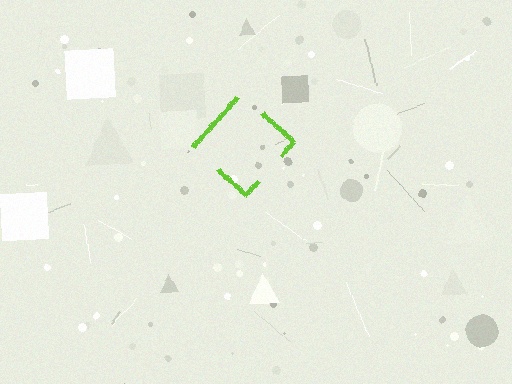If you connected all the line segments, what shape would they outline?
They would outline a diamond.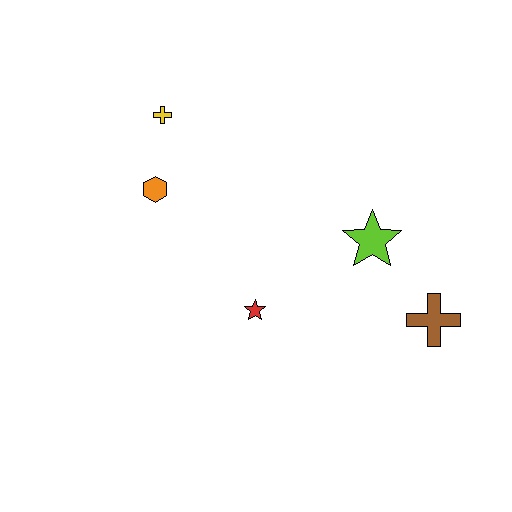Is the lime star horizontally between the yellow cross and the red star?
No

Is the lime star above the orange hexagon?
No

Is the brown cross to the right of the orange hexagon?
Yes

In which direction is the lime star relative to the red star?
The lime star is to the right of the red star.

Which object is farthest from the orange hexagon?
The brown cross is farthest from the orange hexagon.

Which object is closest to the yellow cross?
The orange hexagon is closest to the yellow cross.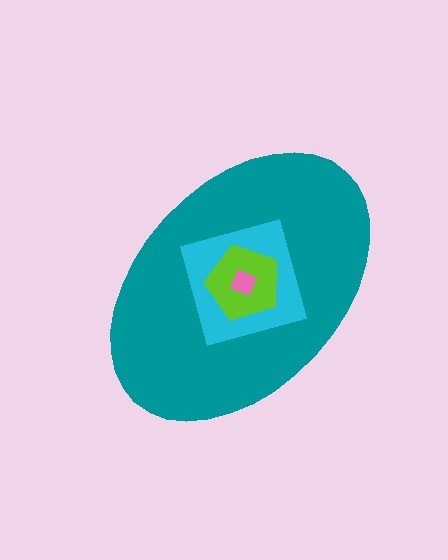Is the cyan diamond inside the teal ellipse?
Yes.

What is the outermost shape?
The teal ellipse.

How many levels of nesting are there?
4.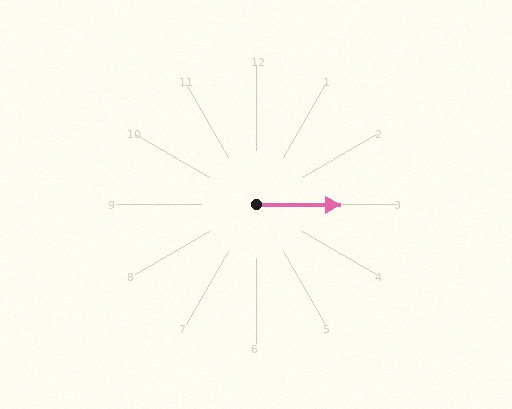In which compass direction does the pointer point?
East.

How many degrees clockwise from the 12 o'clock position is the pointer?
Approximately 90 degrees.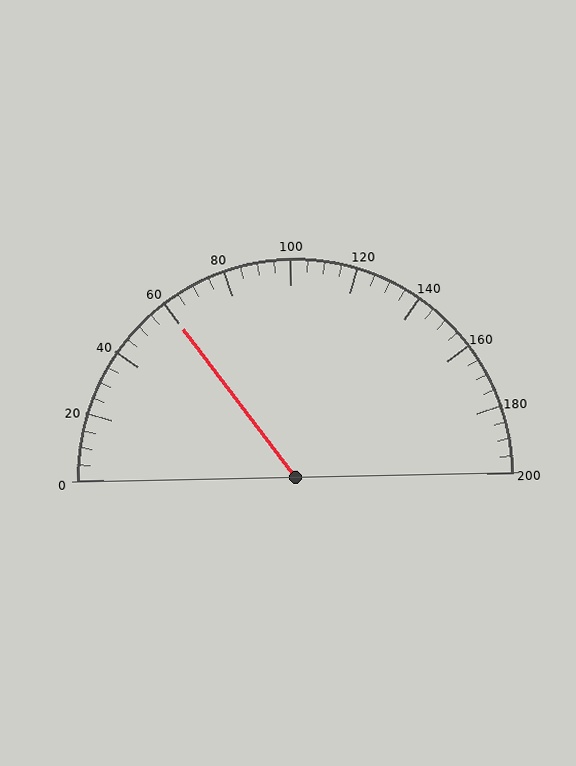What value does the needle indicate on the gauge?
The needle indicates approximately 60.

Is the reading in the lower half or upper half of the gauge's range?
The reading is in the lower half of the range (0 to 200).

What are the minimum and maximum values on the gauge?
The gauge ranges from 0 to 200.